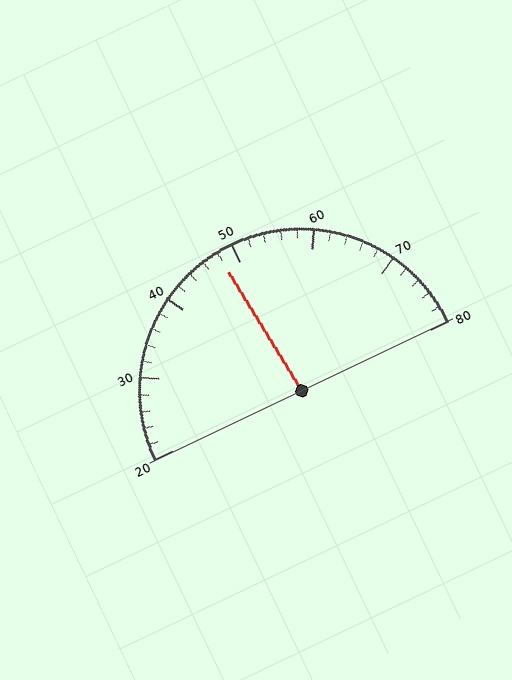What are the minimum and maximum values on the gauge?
The gauge ranges from 20 to 80.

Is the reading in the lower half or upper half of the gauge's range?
The reading is in the lower half of the range (20 to 80).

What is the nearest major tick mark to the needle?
The nearest major tick mark is 50.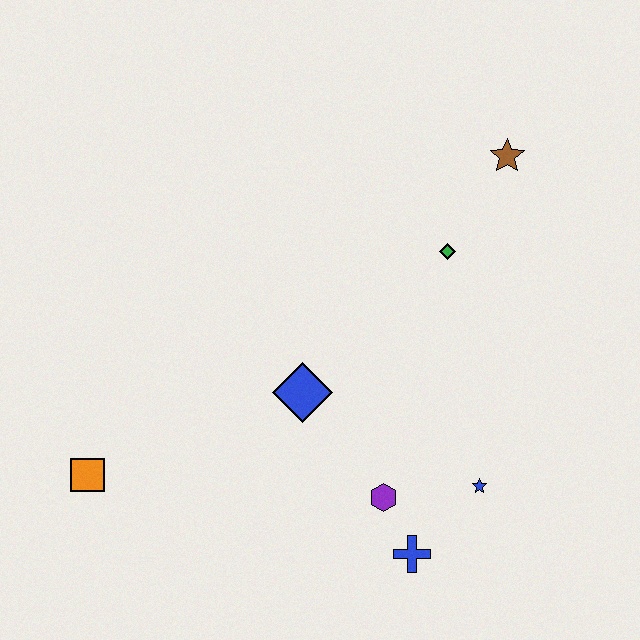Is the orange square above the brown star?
No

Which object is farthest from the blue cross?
The brown star is farthest from the blue cross.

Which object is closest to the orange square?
The blue diamond is closest to the orange square.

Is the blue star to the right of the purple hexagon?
Yes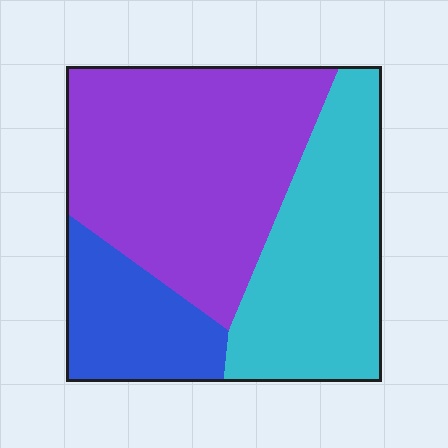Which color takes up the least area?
Blue, at roughly 20%.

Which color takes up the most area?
Purple, at roughly 50%.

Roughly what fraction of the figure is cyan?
Cyan covers about 35% of the figure.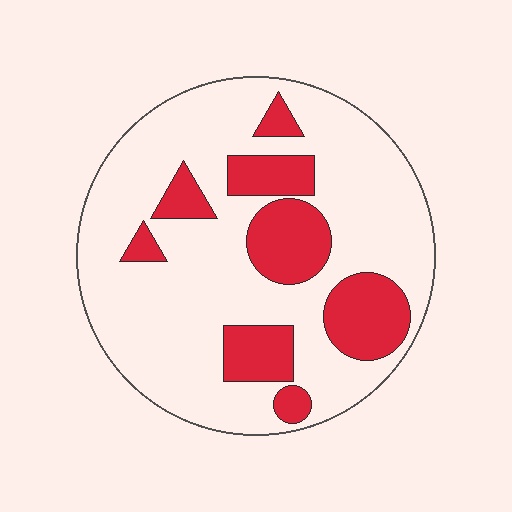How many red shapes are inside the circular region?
8.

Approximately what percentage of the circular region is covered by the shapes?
Approximately 25%.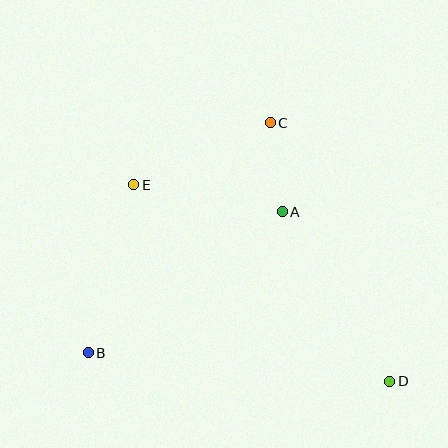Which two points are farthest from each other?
Points D and E are farthest from each other.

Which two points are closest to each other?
Points A and C are closest to each other.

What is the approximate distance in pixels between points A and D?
The distance between A and D is approximately 201 pixels.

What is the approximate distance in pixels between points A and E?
The distance between A and E is approximately 151 pixels.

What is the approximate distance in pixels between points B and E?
The distance between B and E is approximately 174 pixels.